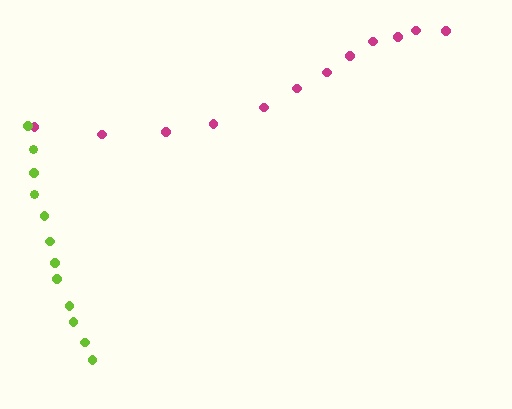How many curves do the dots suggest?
There are 2 distinct paths.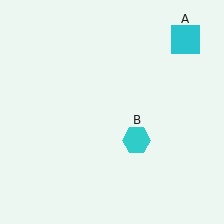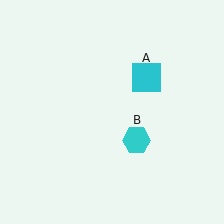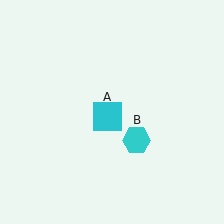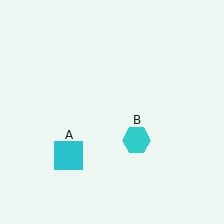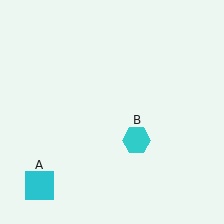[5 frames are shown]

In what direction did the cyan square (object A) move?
The cyan square (object A) moved down and to the left.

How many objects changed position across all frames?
1 object changed position: cyan square (object A).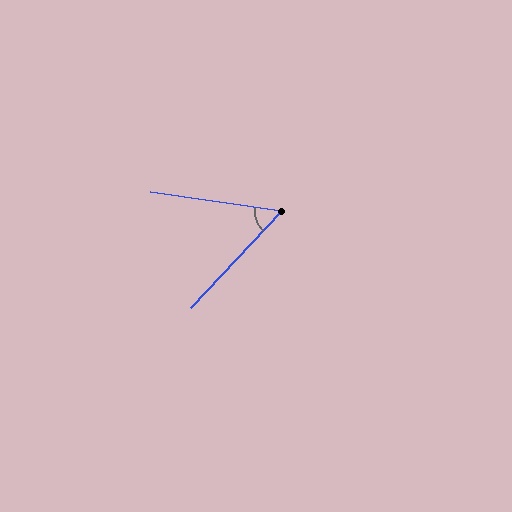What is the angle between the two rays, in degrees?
Approximately 55 degrees.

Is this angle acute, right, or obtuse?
It is acute.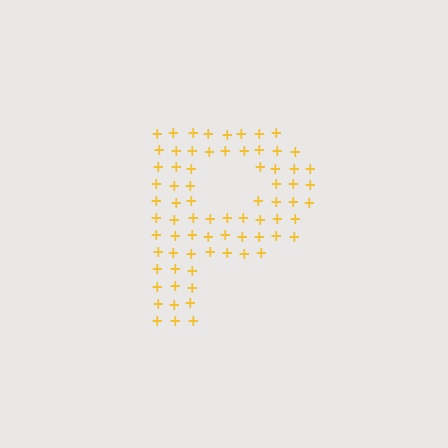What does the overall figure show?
The overall figure shows the letter P.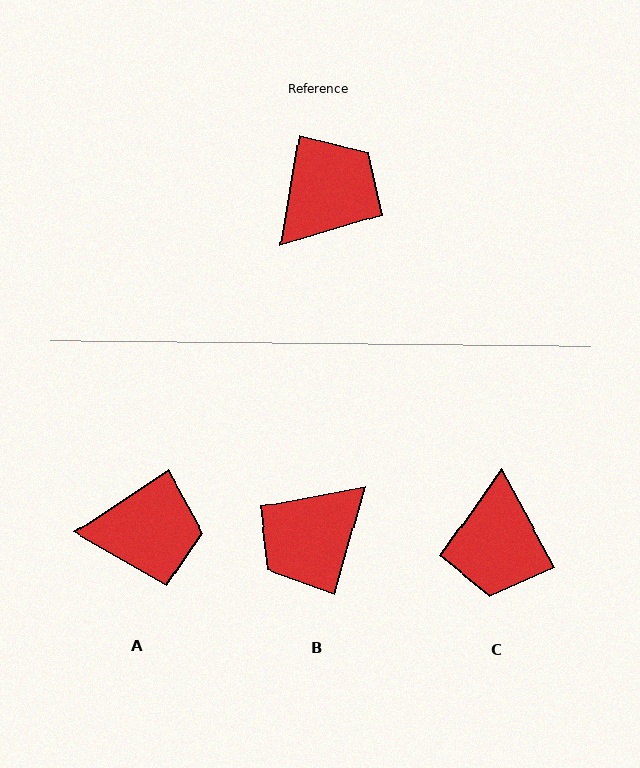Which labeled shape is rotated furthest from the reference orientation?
B, about 174 degrees away.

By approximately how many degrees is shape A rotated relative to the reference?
Approximately 47 degrees clockwise.